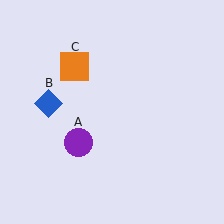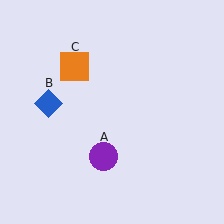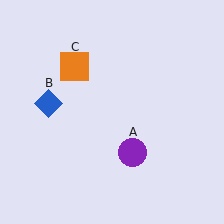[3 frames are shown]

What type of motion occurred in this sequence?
The purple circle (object A) rotated counterclockwise around the center of the scene.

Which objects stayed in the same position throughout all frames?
Blue diamond (object B) and orange square (object C) remained stationary.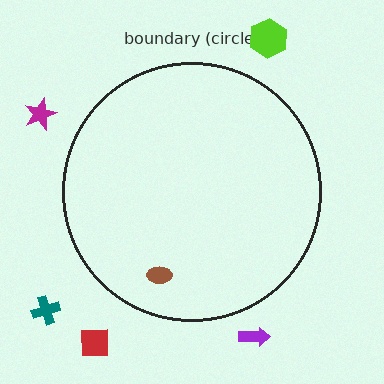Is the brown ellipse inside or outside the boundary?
Inside.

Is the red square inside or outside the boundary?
Outside.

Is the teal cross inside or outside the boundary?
Outside.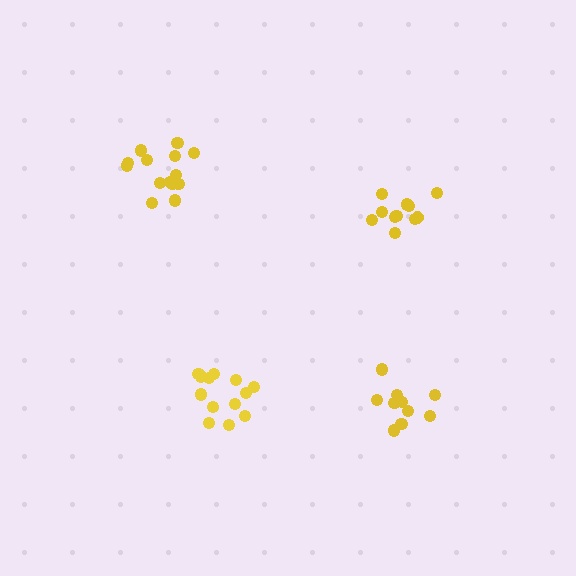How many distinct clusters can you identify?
There are 4 distinct clusters.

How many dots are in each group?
Group 1: 11 dots, Group 2: 10 dots, Group 3: 14 dots, Group 4: 13 dots (48 total).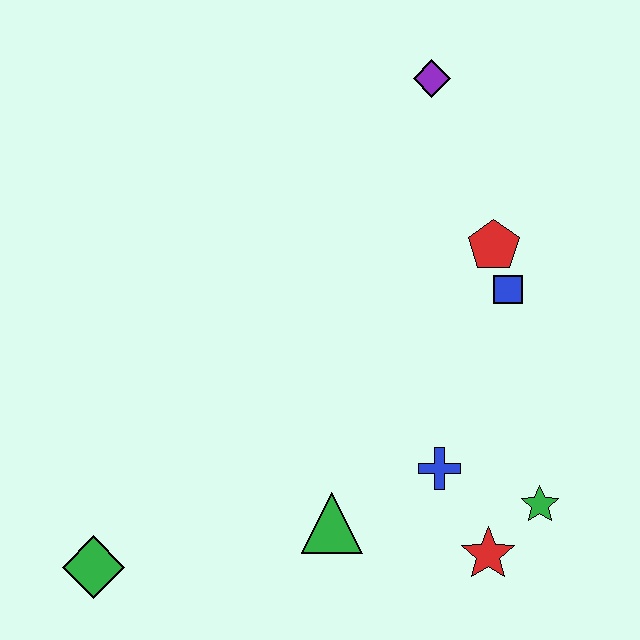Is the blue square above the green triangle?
Yes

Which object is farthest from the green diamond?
The purple diamond is farthest from the green diamond.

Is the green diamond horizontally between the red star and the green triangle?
No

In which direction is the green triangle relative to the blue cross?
The green triangle is to the left of the blue cross.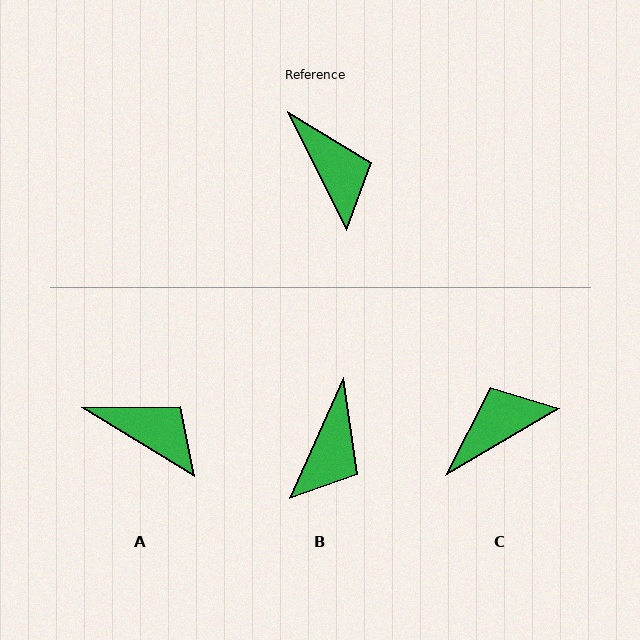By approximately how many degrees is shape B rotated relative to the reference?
Approximately 50 degrees clockwise.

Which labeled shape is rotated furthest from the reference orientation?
C, about 94 degrees away.